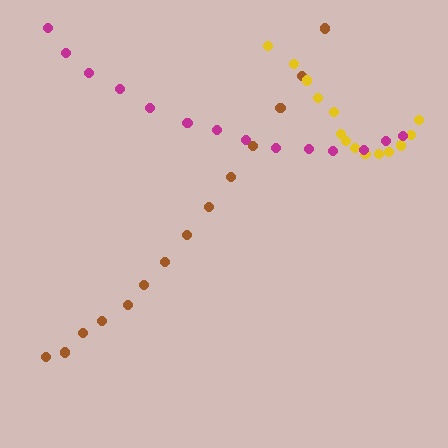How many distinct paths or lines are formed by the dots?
There are 3 distinct paths.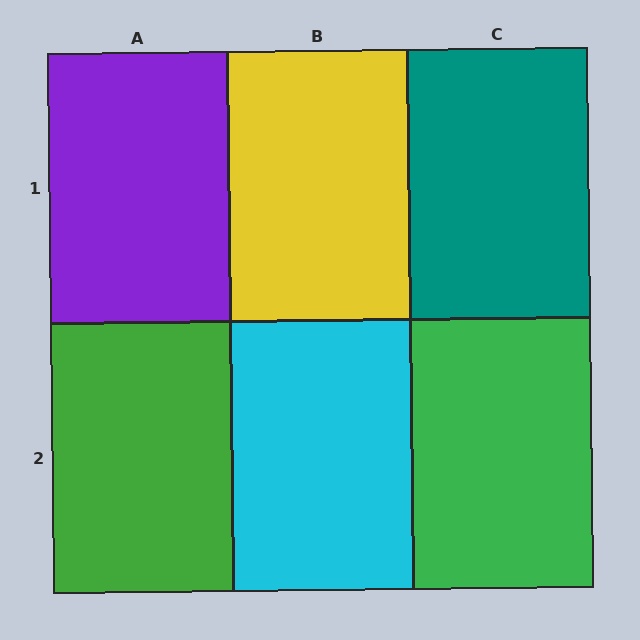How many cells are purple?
1 cell is purple.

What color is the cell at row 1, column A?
Purple.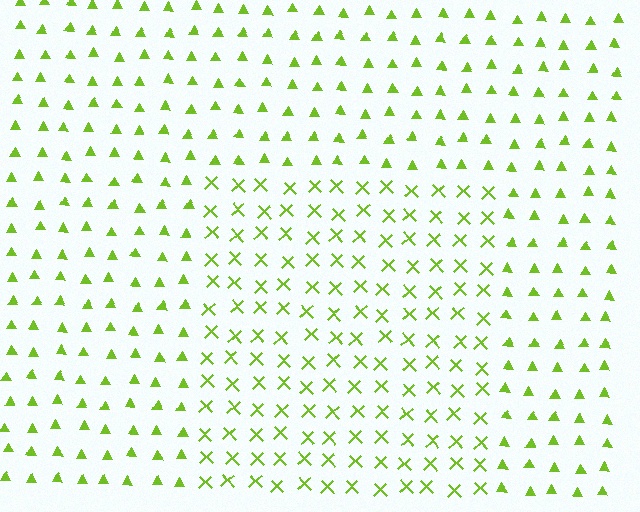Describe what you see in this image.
The image is filled with small lime elements arranged in a uniform grid. A rectangle-shaped region contains X marks, while the surrounding area contains triangles. The boundary is defined purely by the change in element shape.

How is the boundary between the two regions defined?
The boundary is defined by a change in element shape: X marks inside vs. triangles outside. All elements share the same color and spacing.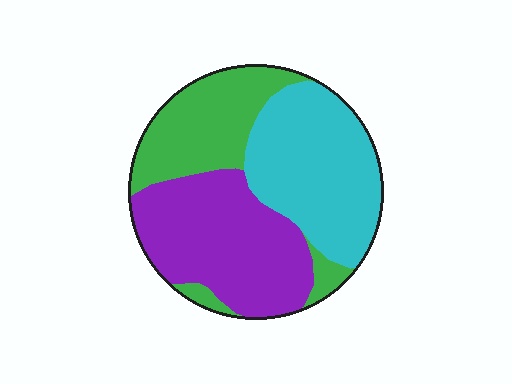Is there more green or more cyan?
Cyan.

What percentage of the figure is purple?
Purple covers about 35% of the figure.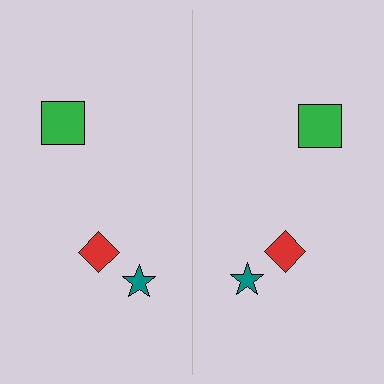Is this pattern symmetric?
Yes, this pattern has bilateral (reflection) symmetry.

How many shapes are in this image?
There are 6 shapes in this image.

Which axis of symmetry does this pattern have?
The pattern has a vertical axis of symmetry running through the center of the image.